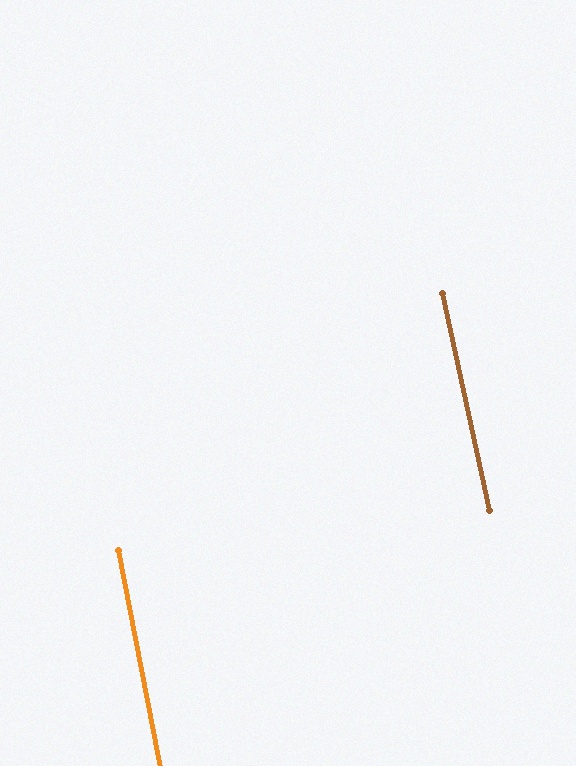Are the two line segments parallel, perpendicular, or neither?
Parallel — their directions differ by only 1.5°.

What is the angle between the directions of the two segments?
Approximately 1 degree.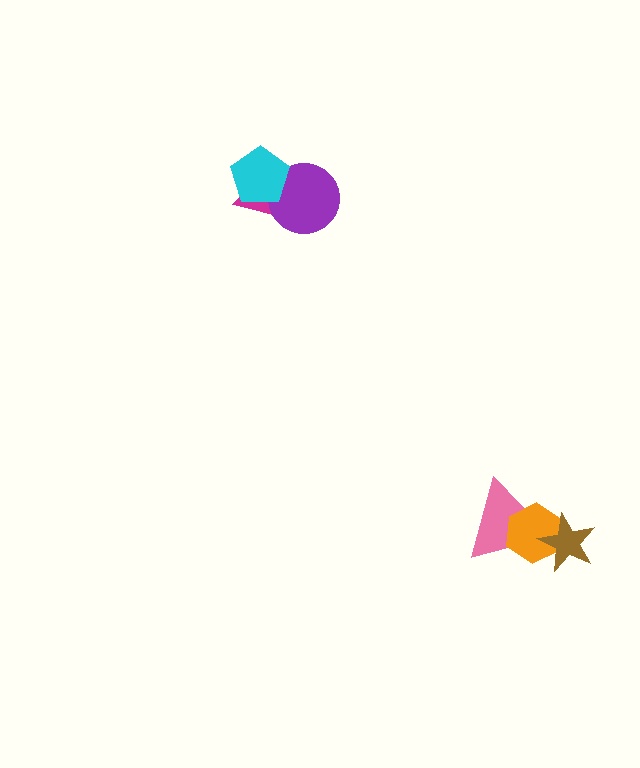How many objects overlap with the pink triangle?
2 objects overlap with the pink triangle.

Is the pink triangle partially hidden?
Yes, it is partially covered by another shape.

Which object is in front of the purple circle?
The cyan pentagon is in front of the purple circle.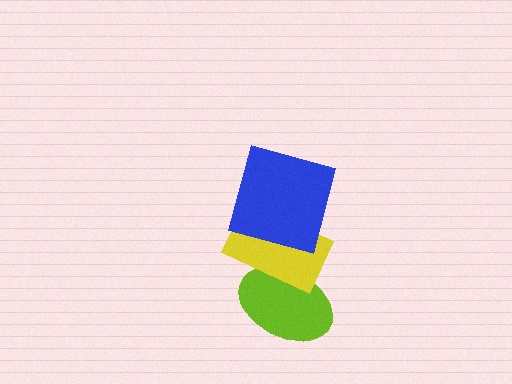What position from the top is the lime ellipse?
The lime ellipse is 3rd from the top.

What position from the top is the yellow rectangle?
The yellow rectangle is 2nd from the top.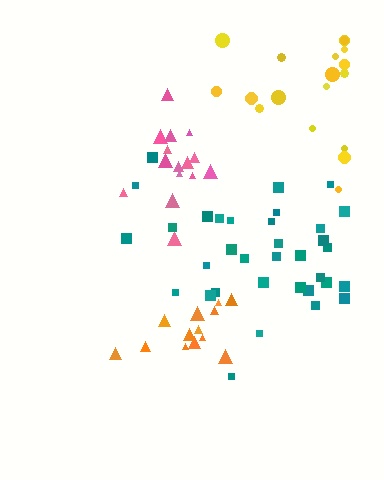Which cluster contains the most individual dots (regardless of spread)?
Teal (34).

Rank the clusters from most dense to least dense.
orange, pink, teal, yellow.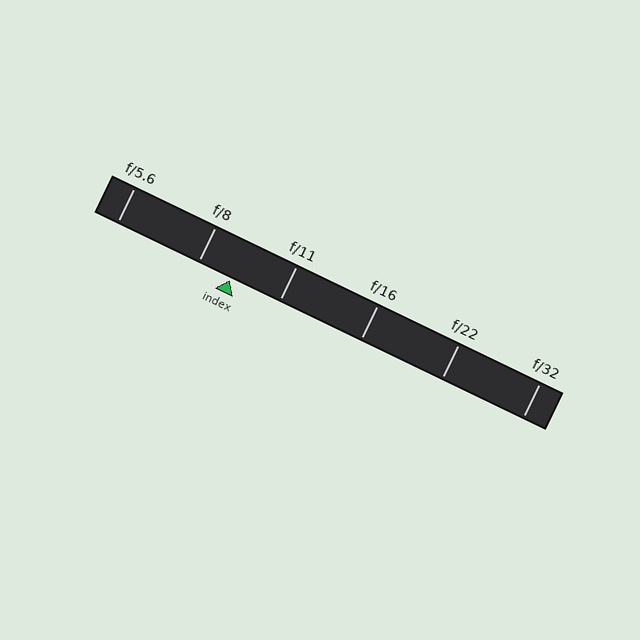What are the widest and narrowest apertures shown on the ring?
The widest aperture shown is f/5.6 and the narrowest is f/32.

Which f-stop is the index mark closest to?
The index mark is closest to f/8.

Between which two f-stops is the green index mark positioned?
The index mark is between f/8 and f/11.